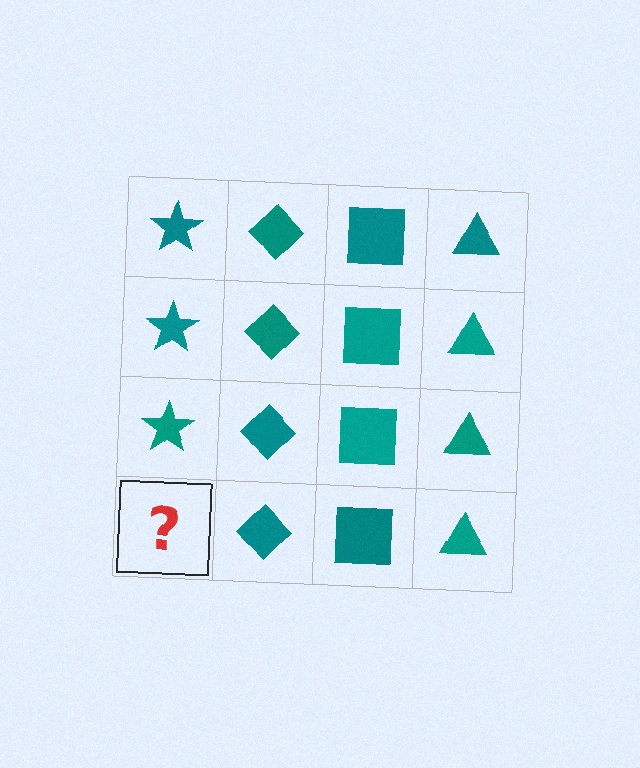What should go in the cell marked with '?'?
The missing cell should contain a teal star.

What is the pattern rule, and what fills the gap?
The rule is that each column has a consistent shape. The gap should be filled with a teal star.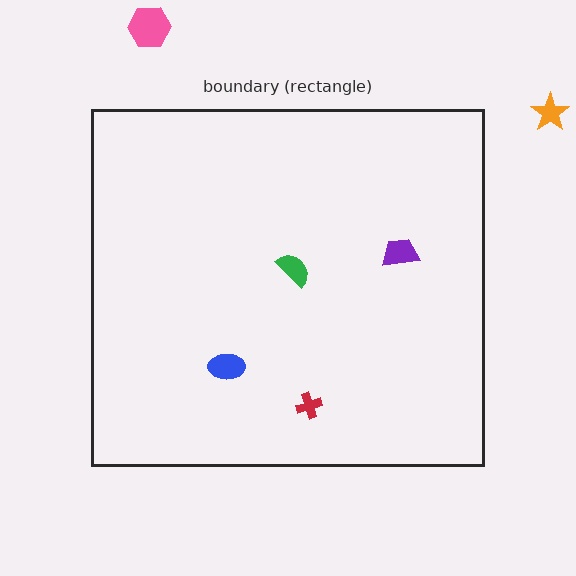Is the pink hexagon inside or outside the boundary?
Outside.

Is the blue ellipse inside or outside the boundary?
Inside.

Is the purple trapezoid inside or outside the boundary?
Inside.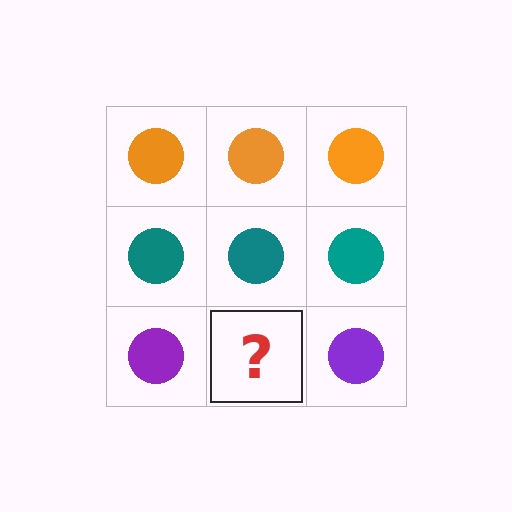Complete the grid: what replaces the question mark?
The question mark should be replaced with a purple circle.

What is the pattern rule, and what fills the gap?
The rule is that each row has a consistent color. The gap should be filled with a purple circle.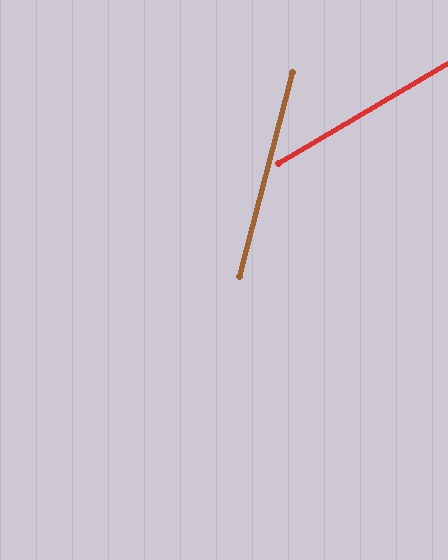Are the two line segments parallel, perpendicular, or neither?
Neither parallel nor perpendicular — they differ by about 45°.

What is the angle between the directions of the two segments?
Approximately 45 degrees.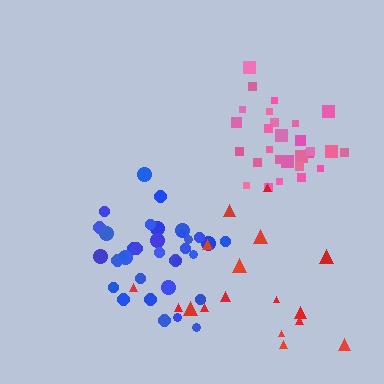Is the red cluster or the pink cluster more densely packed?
Pink.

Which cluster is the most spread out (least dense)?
Red.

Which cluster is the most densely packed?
Blue.